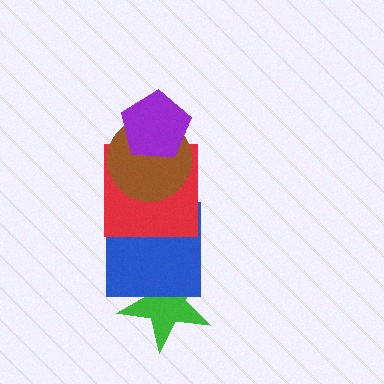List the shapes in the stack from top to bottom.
From top to bottom: the purple pentagon, the brown circle, the red square, the blue square, the green star.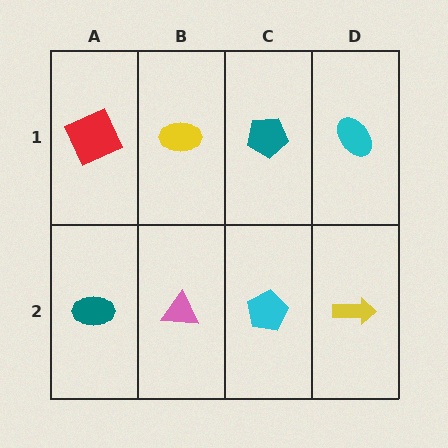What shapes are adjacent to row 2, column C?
A teal pentagon (row 1, column C), a pink triangle (row 2, column B), a yellow arrow (row 2, column D).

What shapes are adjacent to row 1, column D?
A yellow arrow (row 2, column D), a teal pentagon (row 1, column C).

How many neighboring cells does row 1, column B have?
3.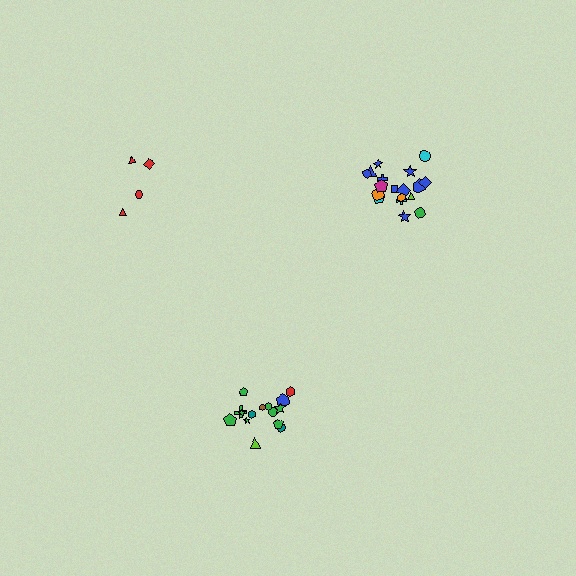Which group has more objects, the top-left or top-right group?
The top-right group.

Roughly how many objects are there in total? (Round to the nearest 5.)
Roughly 35 objects in total.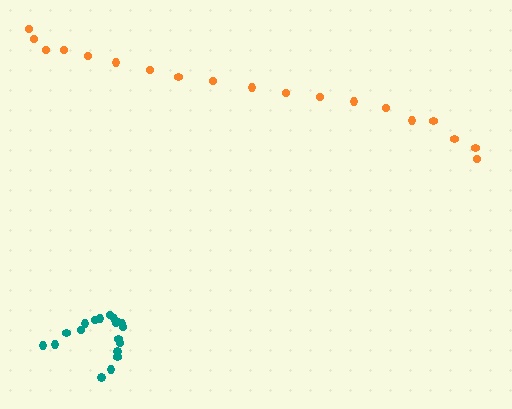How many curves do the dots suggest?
There are 2 distinct paths.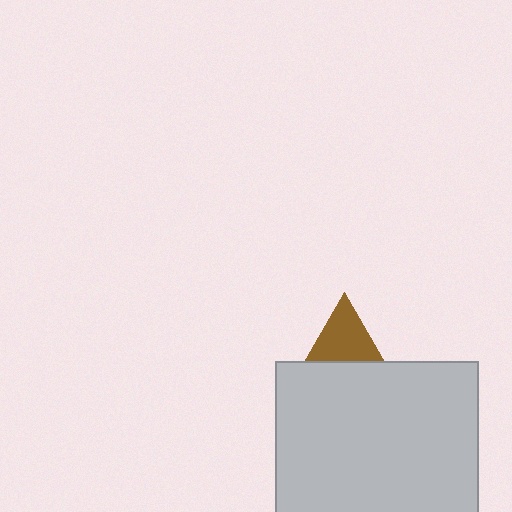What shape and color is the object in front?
The object in front is a light gray square.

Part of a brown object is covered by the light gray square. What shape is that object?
It is a triangle.